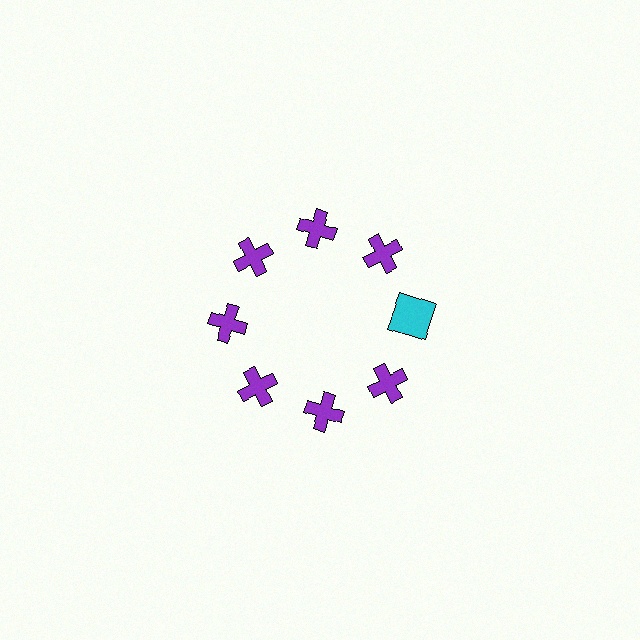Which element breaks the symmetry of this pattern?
The cyan square at roughly the 3 o'clock position breaks the symmetry. All other shapes are purple crosses.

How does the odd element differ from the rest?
It differs in both color (cyan instead of purple) and shape (square instead of cross).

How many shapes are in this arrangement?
There are 8 shapes arranged in a ring pattern.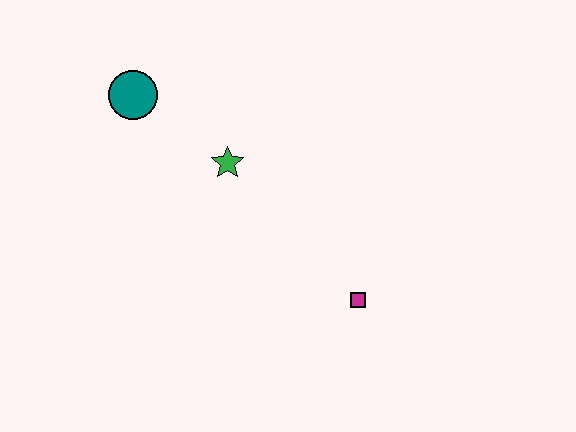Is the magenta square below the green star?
Yes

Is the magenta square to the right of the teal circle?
Yes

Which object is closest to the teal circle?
The green star is closest to the teal circle.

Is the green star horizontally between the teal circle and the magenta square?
Yes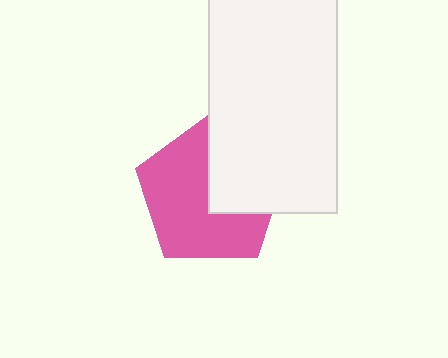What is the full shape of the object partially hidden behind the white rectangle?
The partially hidden object is a pink pentagon.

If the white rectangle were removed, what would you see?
You would see the complete pink pentagon.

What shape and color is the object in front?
The object in front is a white rectangle.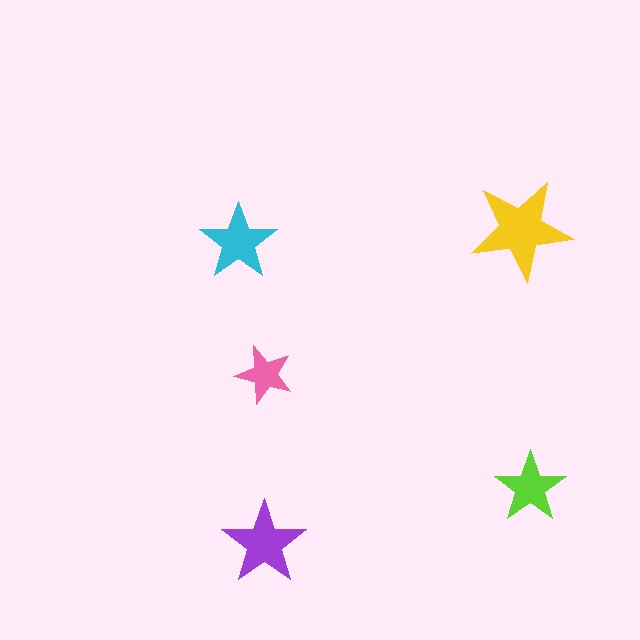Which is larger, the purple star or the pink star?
The purple one.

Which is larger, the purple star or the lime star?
The purple one.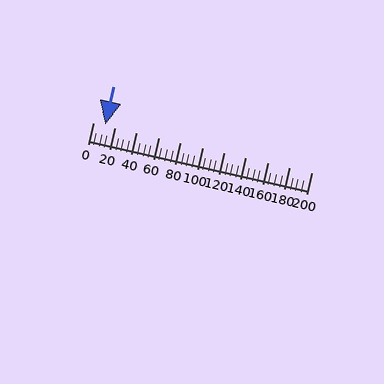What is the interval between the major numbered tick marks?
The major tick marks are spaced 20 units apart.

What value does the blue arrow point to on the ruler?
The blue arrow points to approximately 11.